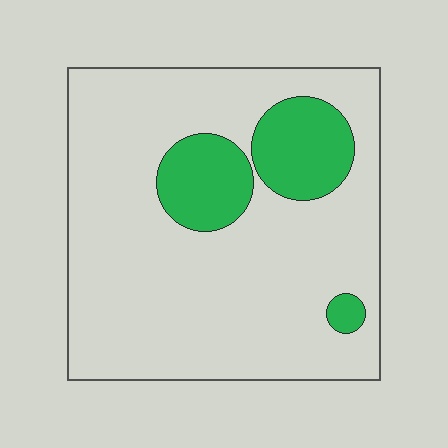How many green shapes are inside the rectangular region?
3.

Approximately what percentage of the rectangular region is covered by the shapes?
Approximately 20%.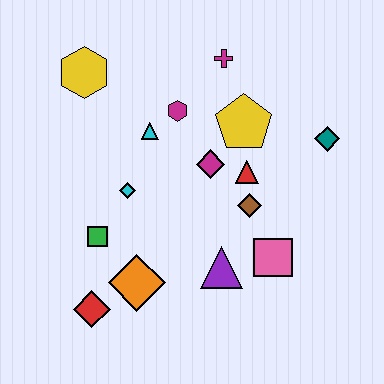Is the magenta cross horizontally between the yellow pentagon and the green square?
Yes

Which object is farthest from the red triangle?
The red diamond is farthest from the red triangle.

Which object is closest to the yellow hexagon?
The cyan triangle is closest to the yellow hexagon.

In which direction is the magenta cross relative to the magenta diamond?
The magenta cross is above the magenta diamond.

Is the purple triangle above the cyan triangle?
No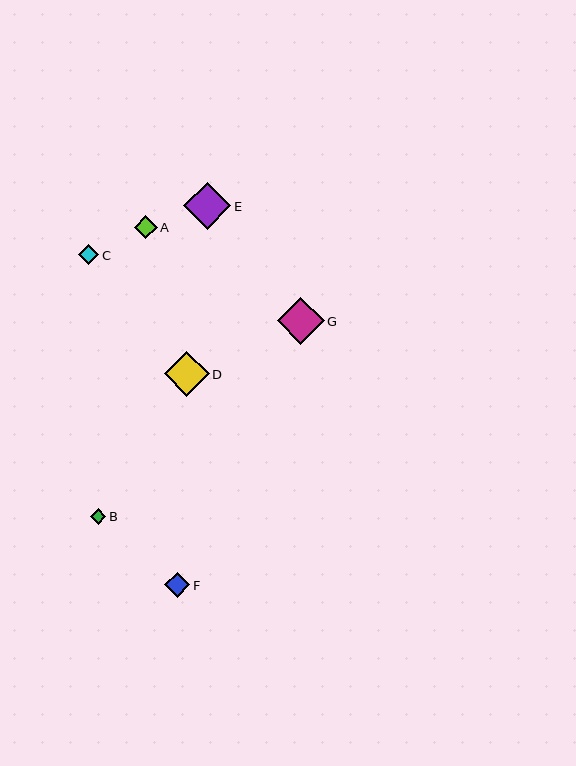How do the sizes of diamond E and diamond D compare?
Diamond E and diamond D are approximately the same size.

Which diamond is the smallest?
Diamond B is the smallest with a size of approximately 16 pixels.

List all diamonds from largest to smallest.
From largest to smallest: E, G, D, F, A, C, B.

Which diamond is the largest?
Diamond E is the largest with a size of approximately 47 pixels.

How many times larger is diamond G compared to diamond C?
Diamond G is approximately 2.3 times the size of diamond C.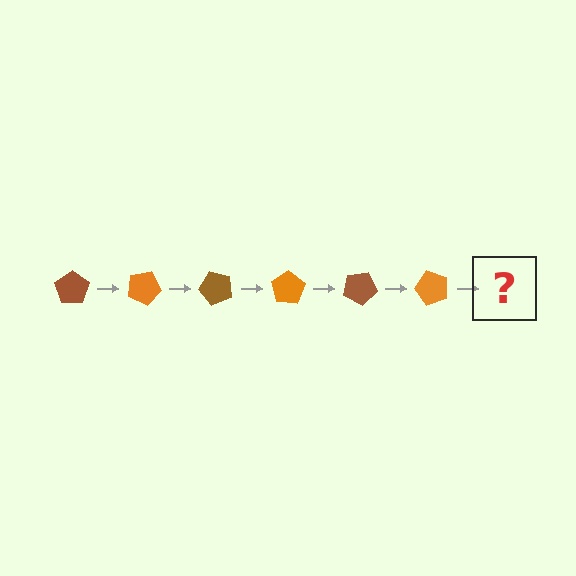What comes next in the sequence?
The next element should be a brown pentagon, rotated 150 degrees from the start.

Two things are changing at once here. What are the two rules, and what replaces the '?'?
The two rules are that it rotates 25 degrees each step and the color cycles through brown and orange. The '?' should be a brown pentagon, rotated 150 degrees from the start.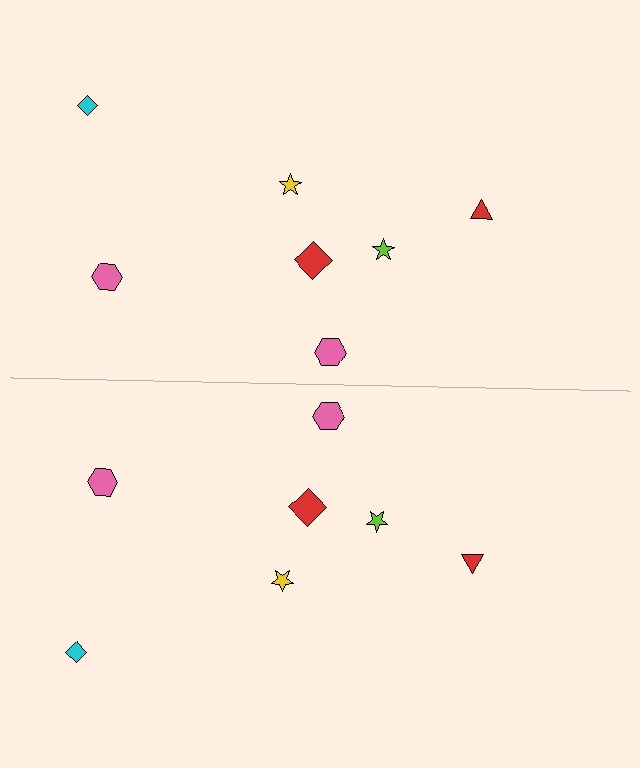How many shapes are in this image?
There are 14 shapes in this image.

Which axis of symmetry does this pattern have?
The pattern has a horizontal axis of symmetry running through the center of the image.